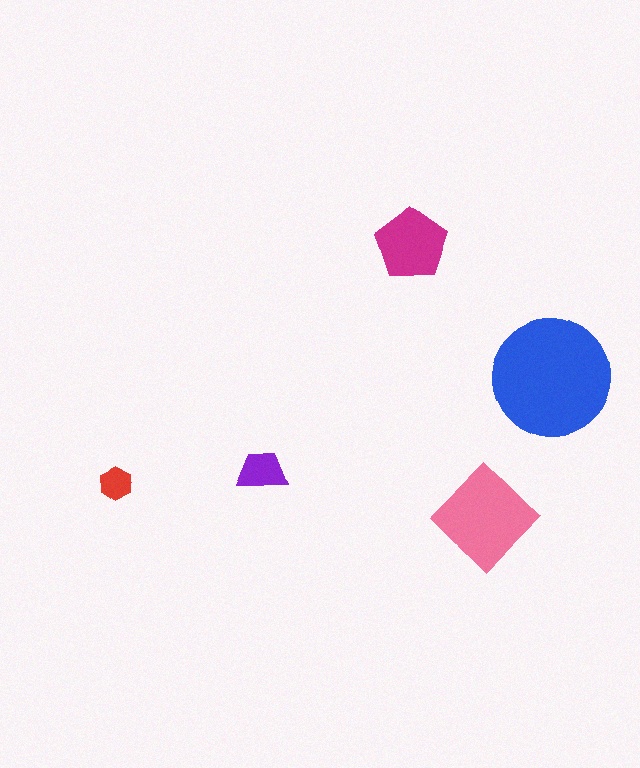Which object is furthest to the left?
The red hexagon is leftmost.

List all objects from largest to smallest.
The blue circle, the pink diamond, the magenta pentagon, the purple trapezoid, the red hexagon.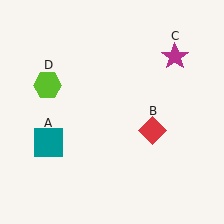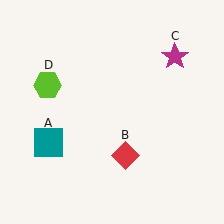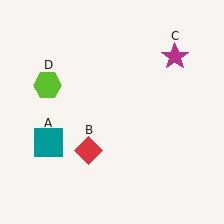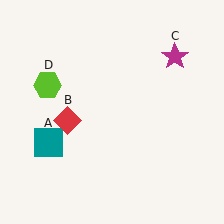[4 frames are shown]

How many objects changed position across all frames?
1 object changed position: red diamond (object B).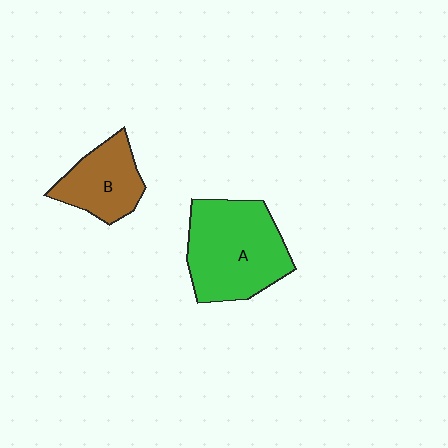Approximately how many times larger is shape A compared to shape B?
Approximately 1.7 times.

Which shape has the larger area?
Shape A (green).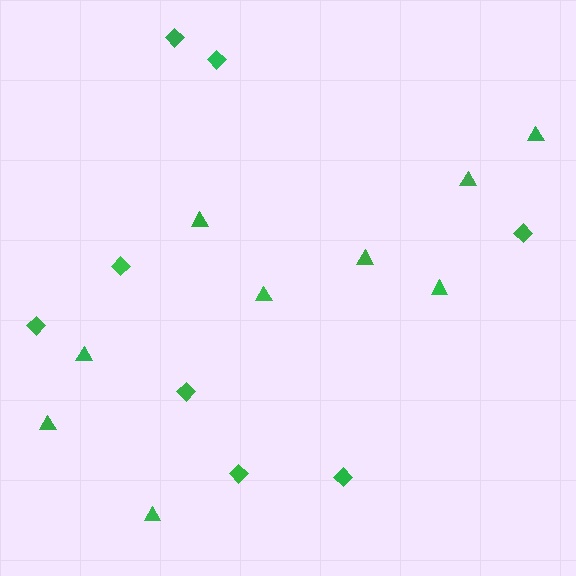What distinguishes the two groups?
There are 2 groups: one group of diamonds (8) and one group of triangles (9).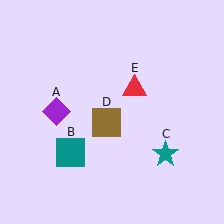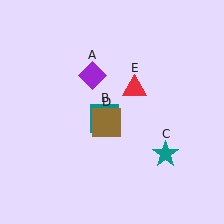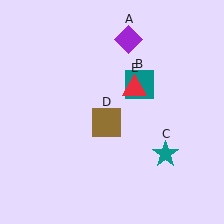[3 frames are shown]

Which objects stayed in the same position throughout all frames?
Teal star (object C) and brown square (object D) and red triangle (object E) remained stationary.